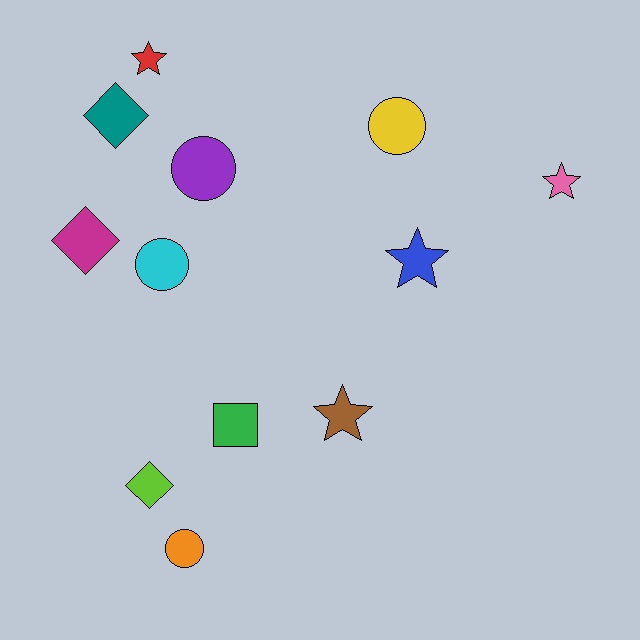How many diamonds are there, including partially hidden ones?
There are 3 diamonds.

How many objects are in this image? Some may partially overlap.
There are 12 objects.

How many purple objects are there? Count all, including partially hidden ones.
There is 1 purple object.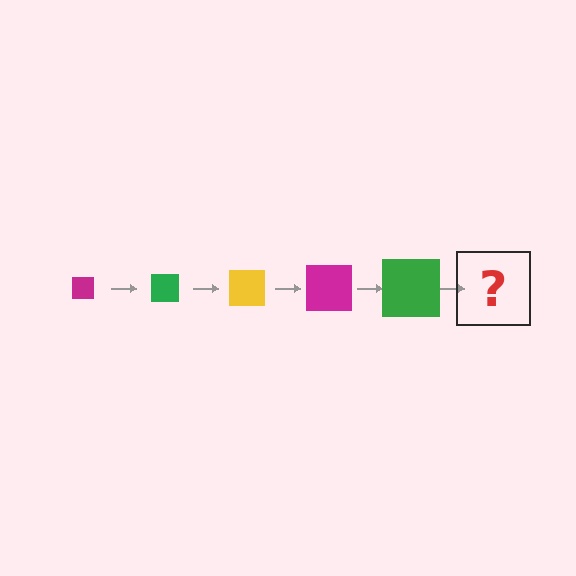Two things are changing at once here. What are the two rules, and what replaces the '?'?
The two rules are that the square grows larger each step and the color cycles through magenta, green, and yellow. The '?' should be a yellow square, larger than the previous one.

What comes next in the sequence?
The next element should be a yellow square, larger than the previous one.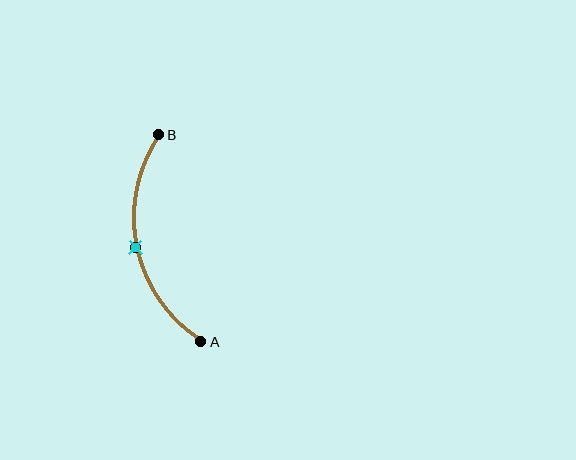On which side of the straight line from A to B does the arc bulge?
The arc bulges to the left of the straight line connecting A and B.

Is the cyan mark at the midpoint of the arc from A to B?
Yes. The cyan mark lies on the arc at equal arc-length from both A and B — it is the arc midpoint.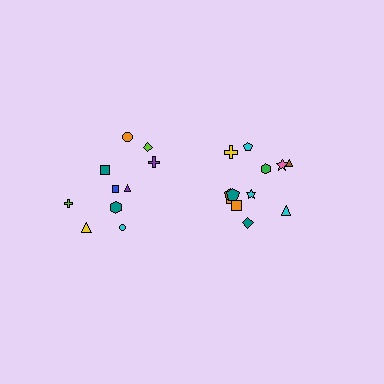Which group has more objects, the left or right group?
The right group.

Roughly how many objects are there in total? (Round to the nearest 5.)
Roughly 20 objects in total.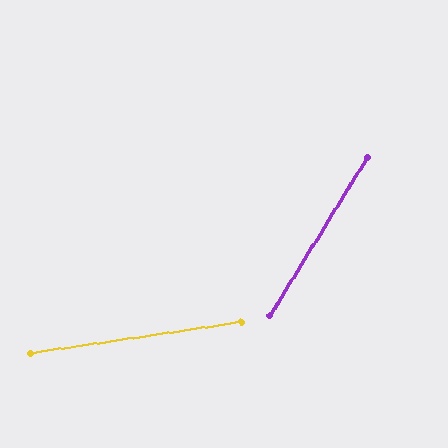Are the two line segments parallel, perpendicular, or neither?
Neither parallel nor perpendicular — they differ by about 50°.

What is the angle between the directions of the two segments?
Approximately 50 degrees.